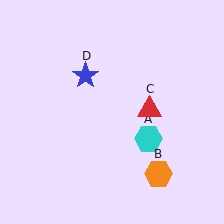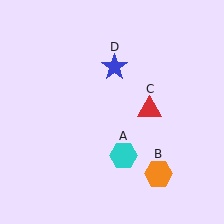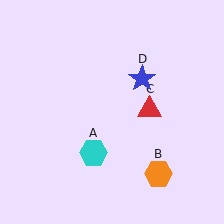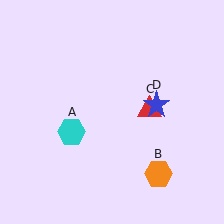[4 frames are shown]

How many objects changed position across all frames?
2 objects changed position: cyan hexagon (object A), blue star (object D).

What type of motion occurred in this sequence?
The cyan hexagon (object A), blue star (object D) rotated clockwise around the center of the scene.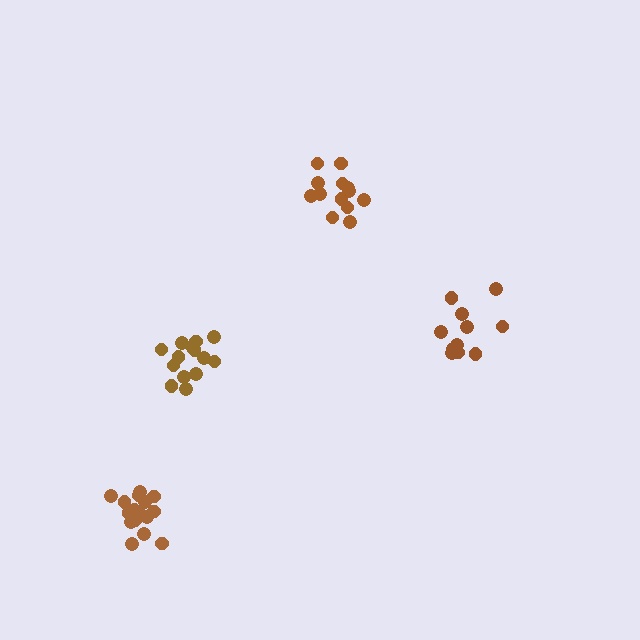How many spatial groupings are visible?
There are 4 spatial groupings.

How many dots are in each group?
Group 1: 13 dots, Group 2: 17 dots, Group 3: 11 dots, Group 4: 14 dots (55 total).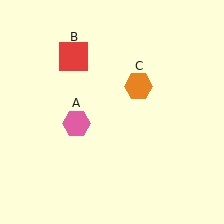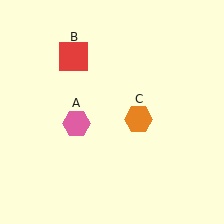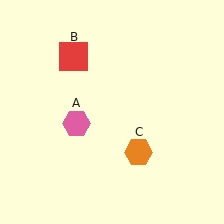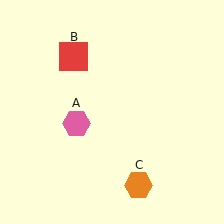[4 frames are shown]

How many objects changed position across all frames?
1 object changed position: orange hexagon (object C).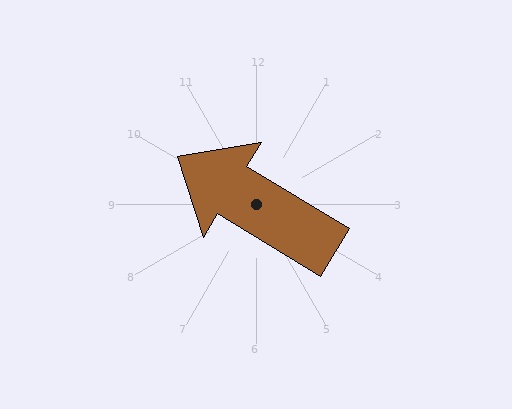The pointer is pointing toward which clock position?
Roughly 10 o'clock.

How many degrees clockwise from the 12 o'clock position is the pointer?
Approximately 301 degrees.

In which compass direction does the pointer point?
Northwest.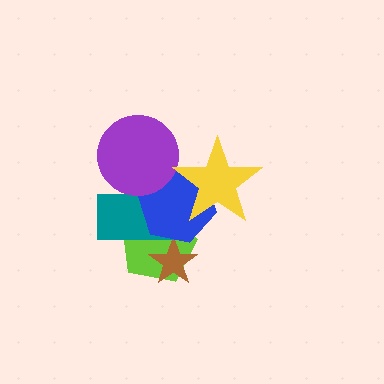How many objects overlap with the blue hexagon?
5 objects overlap with the blue hexagon.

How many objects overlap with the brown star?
2 objects overlap with the brown star.